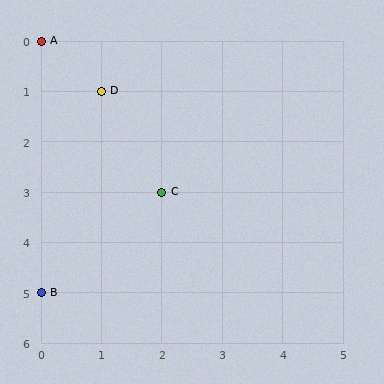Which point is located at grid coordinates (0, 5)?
Point B is at (0, 5).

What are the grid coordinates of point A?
Point A is at grid coordinates (0, 0).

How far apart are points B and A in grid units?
Points B and A are 5 rows apart.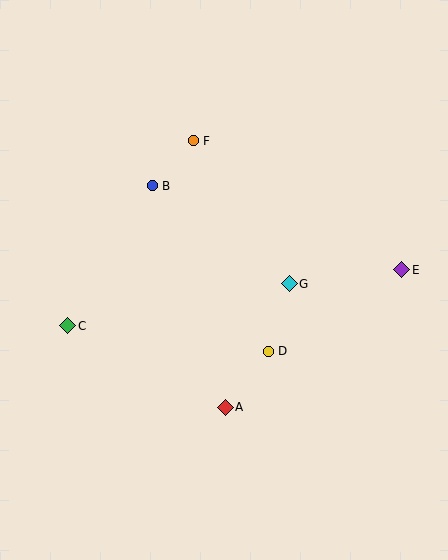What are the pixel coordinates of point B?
Point B is at (152, 186).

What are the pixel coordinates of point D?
Point D is at (268, 351).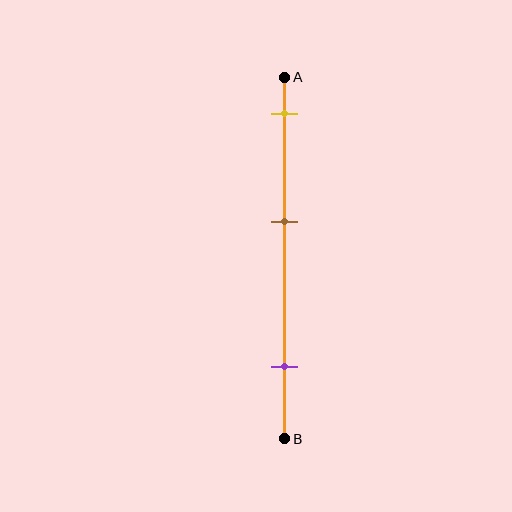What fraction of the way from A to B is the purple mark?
The purple mark is approximately 80% (0.8) of the way from A to B.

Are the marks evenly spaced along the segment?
Yes, the marks are approximately evenly spaced.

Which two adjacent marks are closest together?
The yellow and brown marks are the closest adjacent pair.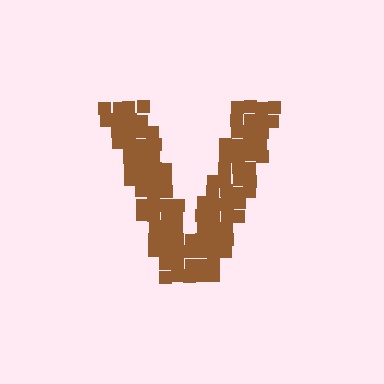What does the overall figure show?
The overall figure shows the letter V.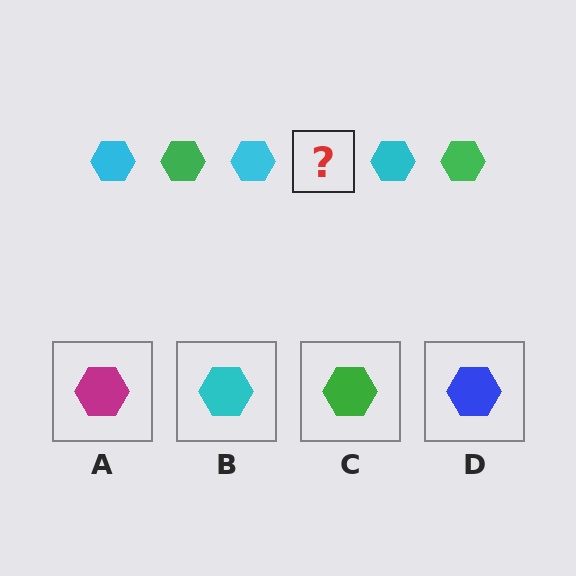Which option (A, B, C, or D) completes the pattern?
C.